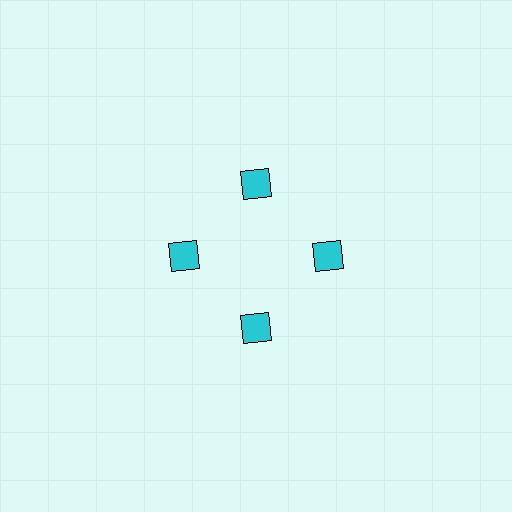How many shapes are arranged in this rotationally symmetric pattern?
There are 4 shapes, arranged in 4 groups of 1.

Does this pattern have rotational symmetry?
Yes, this pattern has 4-fold rotational symmetry. It looks the same after rotating 90 degrees around the center.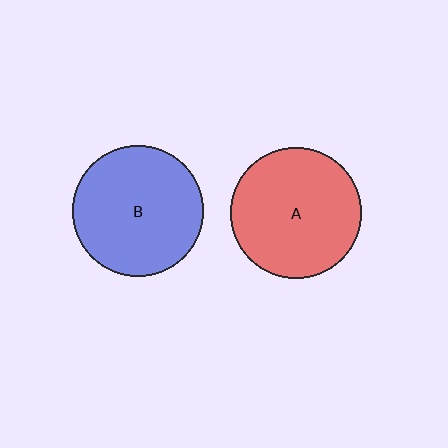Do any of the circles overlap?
No, none of the circles overlap.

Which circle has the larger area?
Circle A (red).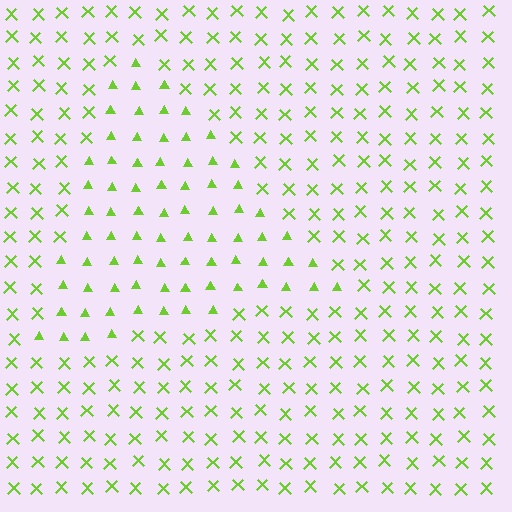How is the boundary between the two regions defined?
The boundary is defined by a change in element shape: triangles inside vs. X marks outside. All elements share the same color and spacing.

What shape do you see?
I see a triangle.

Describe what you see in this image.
The image is filled with small lime elements arranged in a uniform grid. A triangle-shaped region contains triangles, while the surrounding area contains X marks. The boundary is defined purely by the change in element shape.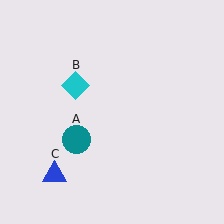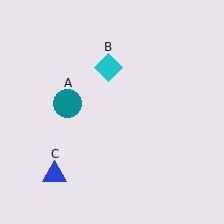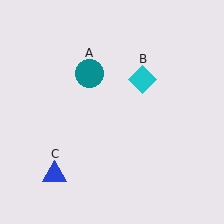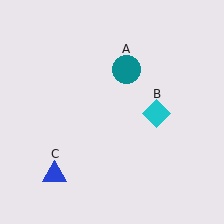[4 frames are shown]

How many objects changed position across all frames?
2 objects changed position: teal circle (object A), cyan diamond (object B).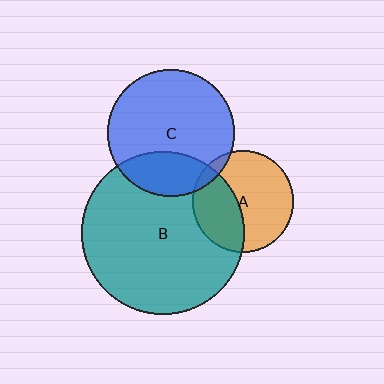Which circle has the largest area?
Circle B (teal).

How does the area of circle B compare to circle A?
Approximately 2.6 times.